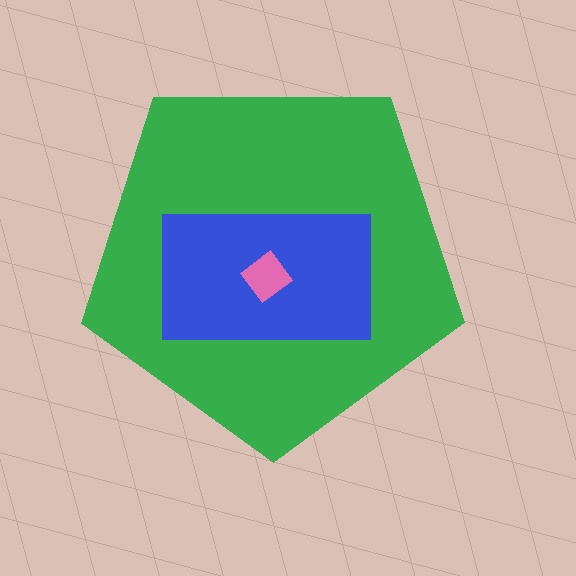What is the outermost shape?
The green pentagon.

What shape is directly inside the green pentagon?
The blue rectangle.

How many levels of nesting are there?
3.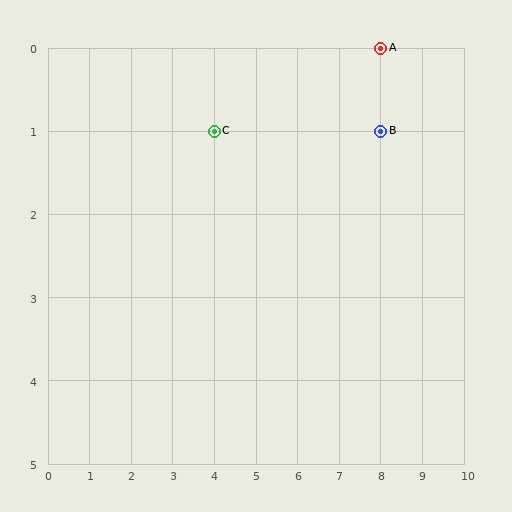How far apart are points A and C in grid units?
Points A and C are 4 columns and 1 row apart (about 4.1 grid units diagonally).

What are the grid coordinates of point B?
Point B is at grid coordinates (8, 1).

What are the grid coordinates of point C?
Point C is at grid coordinates (4, 1).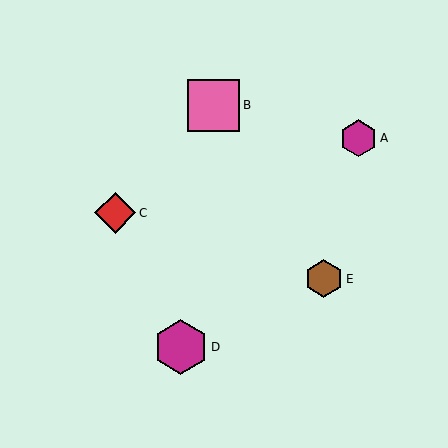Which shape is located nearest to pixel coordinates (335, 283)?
The brown hexagon (labeled E) at (324, 279) is nearest to that location.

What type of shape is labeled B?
Shape B is a pink square.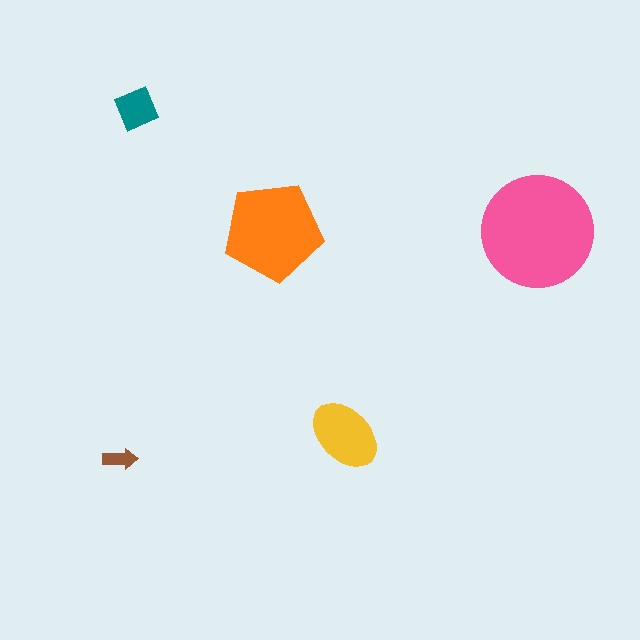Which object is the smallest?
The brown arrow.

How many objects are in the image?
There are 5 objects in the image.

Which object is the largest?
The pink circle.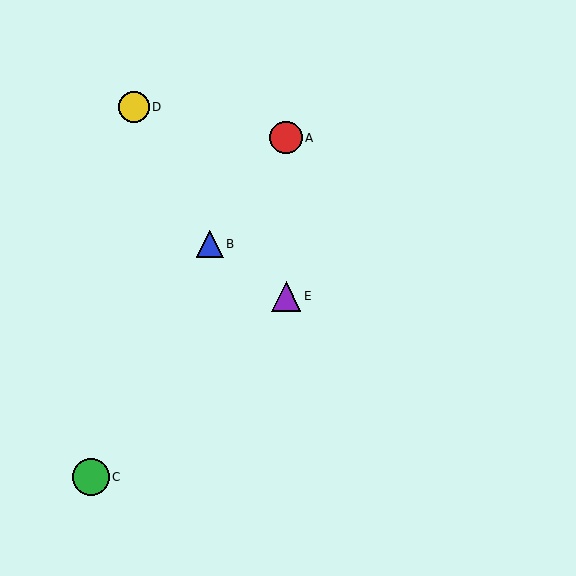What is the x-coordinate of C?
Object C is at x≈91.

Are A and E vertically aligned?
Yes, both are at x≈286.